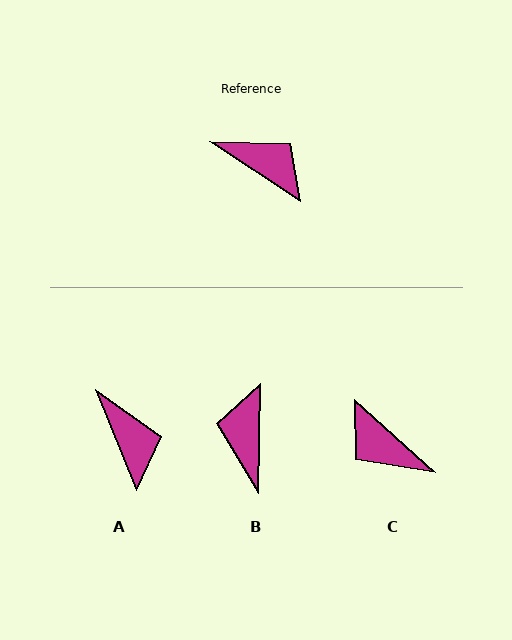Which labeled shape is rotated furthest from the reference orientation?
C, about 172 degrees away.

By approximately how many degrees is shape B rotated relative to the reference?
Approximately 122 degrees counter-clockwise.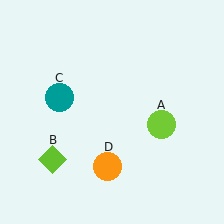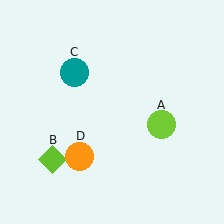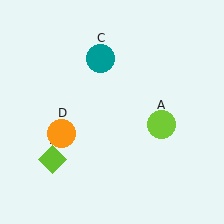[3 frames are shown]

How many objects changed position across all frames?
2 objects changed position: teal circle (object C), orange circle (object D).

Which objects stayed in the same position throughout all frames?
Lime circle (object A) and lime diamond (object B) remained stationary.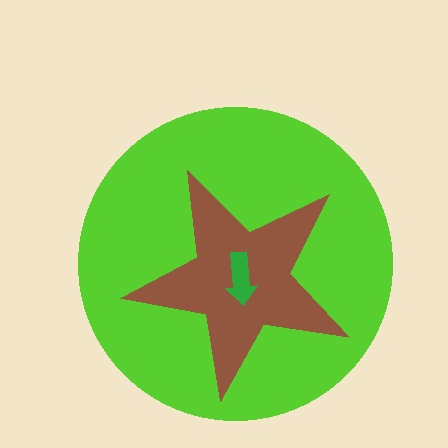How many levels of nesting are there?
3.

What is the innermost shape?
The green arrow.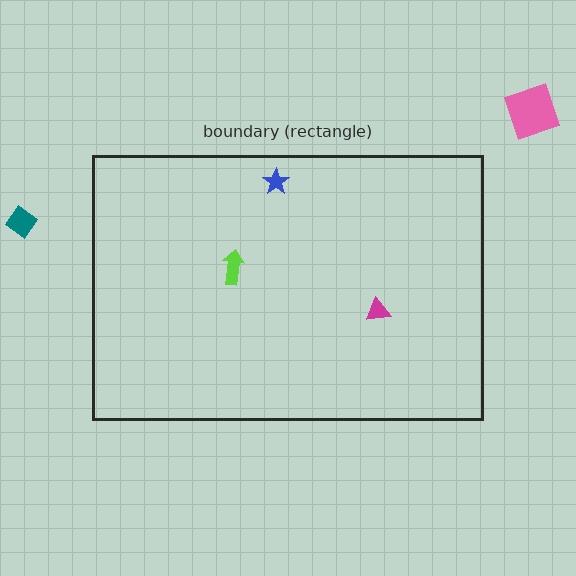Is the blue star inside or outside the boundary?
Inside.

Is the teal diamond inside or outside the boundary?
Outside.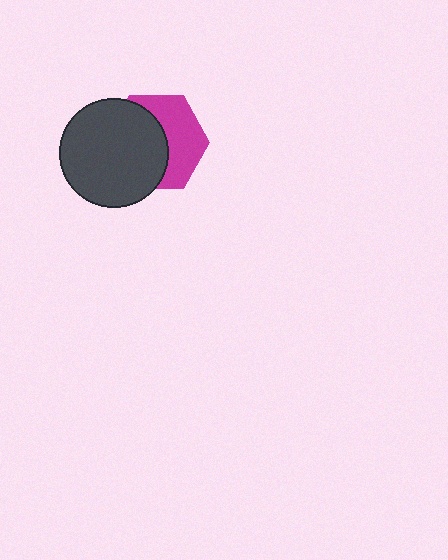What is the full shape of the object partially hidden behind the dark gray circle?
The partially hidden object is a magenta hexagon.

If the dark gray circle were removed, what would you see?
You would see the complete magenta hexagon.